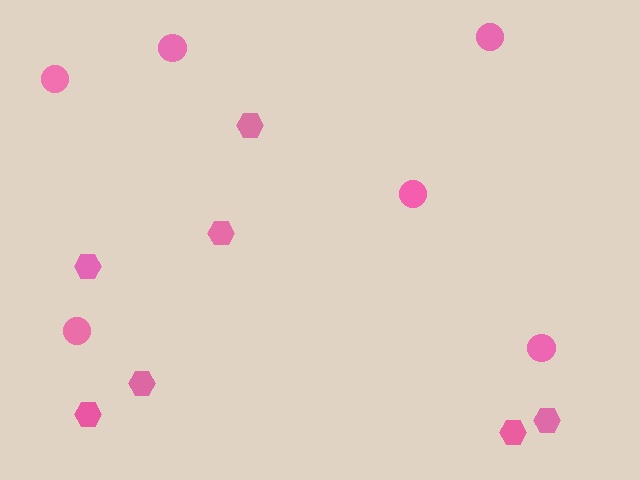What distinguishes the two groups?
There are 2 groups: one group of hexagons (7) and one group of circles (6).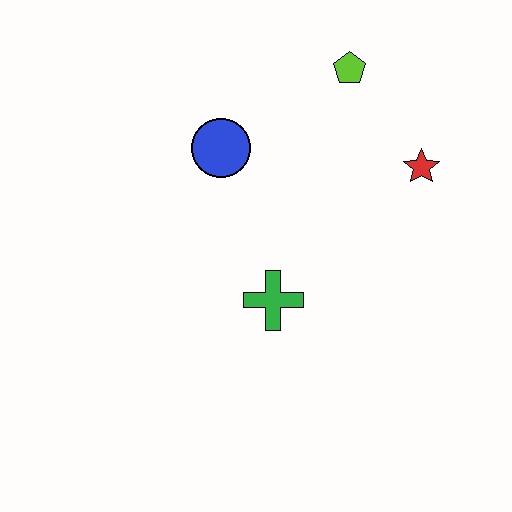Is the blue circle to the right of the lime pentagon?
No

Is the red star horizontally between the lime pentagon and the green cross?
No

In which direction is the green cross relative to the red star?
The green cross is to the left of the red star.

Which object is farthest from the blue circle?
The red star is farthest from the blue circle.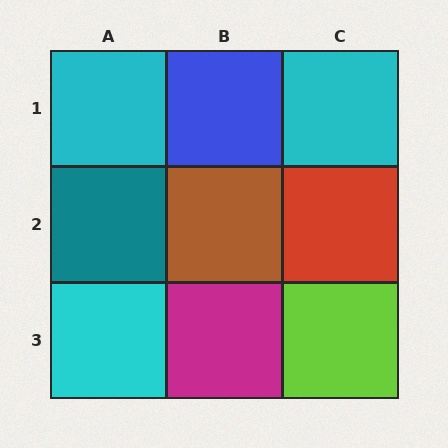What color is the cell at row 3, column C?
Lime.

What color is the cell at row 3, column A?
Cyan.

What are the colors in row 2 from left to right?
Teal, brown, red.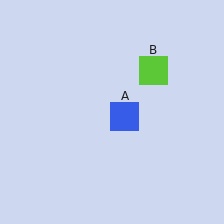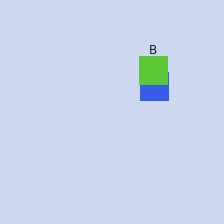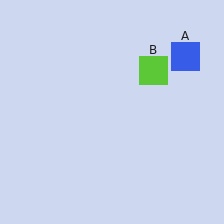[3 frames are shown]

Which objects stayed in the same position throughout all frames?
Lime square (object B) remained stationary.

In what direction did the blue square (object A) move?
The blue square (object A) moved up and to the right.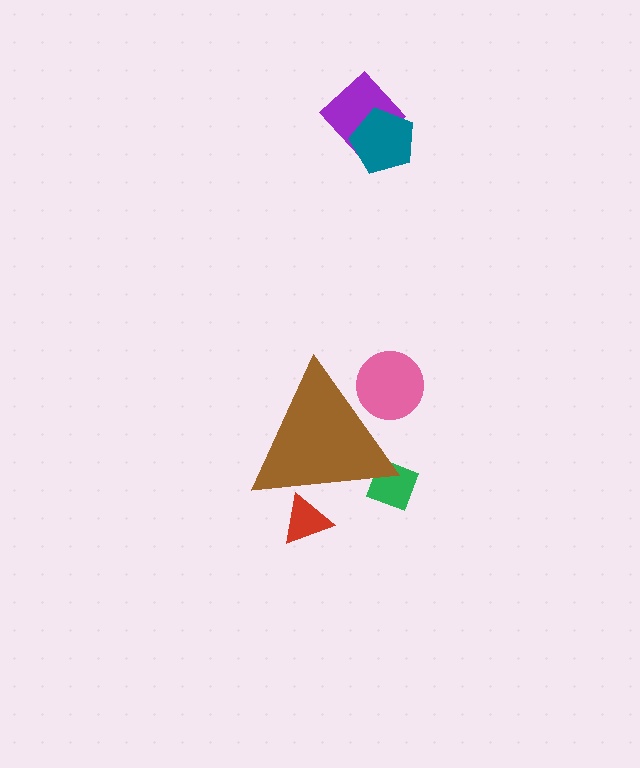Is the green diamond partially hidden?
Yes, the green diamond is partially hidden behind the brown triangle.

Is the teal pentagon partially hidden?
No, the teal pentagon is fully visible.